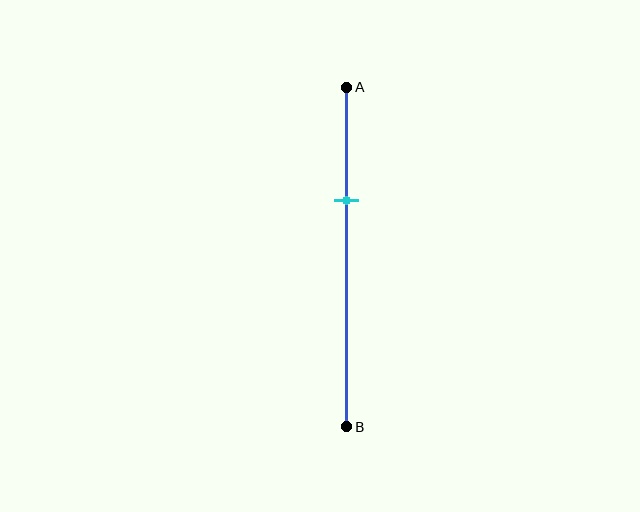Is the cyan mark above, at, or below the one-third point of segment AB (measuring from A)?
The cyan mark is approximately at the one-third point of segment AB.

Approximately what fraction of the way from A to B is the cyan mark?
The cyan mark is approximately 35% of the way from A to B.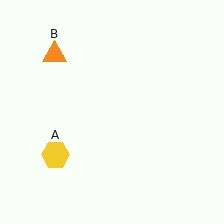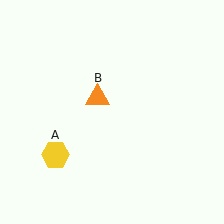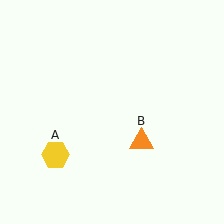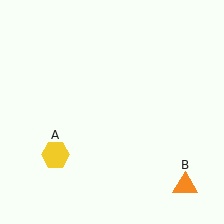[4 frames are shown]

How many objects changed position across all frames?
1 object changed position: orange triangle (object B).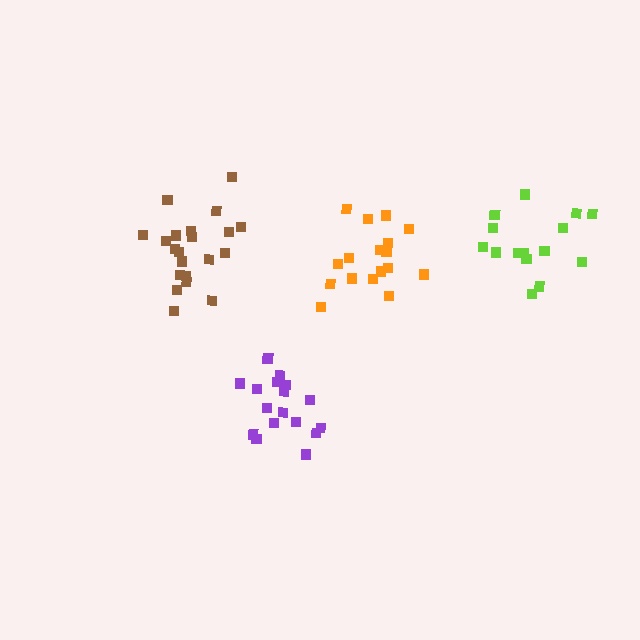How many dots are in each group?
Group 1: 18 dots, Group 2: 15 dots, Group 3: 18 dots, Group 4: 21 dots (72 total).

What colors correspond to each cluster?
The clusters are colored: purple, lime, orange, brown.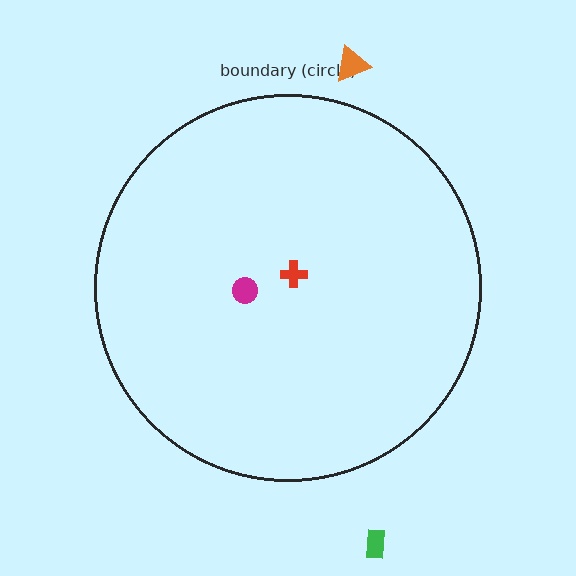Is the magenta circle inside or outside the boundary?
Inside.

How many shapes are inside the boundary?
2 inside, 2 outside.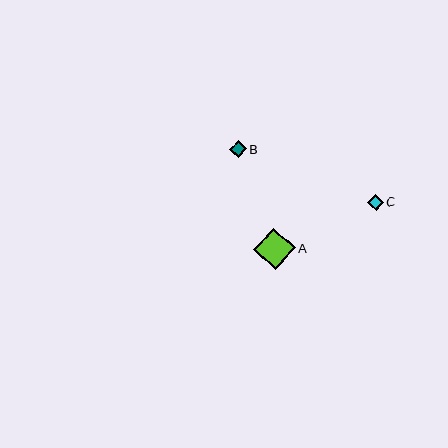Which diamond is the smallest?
Diamond C is the smallest with a size of approximately 16 pixels.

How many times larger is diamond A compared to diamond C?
Diamond A is approximately 2.6 times the size of diamond C.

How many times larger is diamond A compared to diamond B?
Diamond A is approximately 2.5 times the size of diamond B.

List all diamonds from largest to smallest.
From largest to smallest: A, B, C.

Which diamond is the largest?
Diamond A is the largest with a size of approximately 41 pixels.